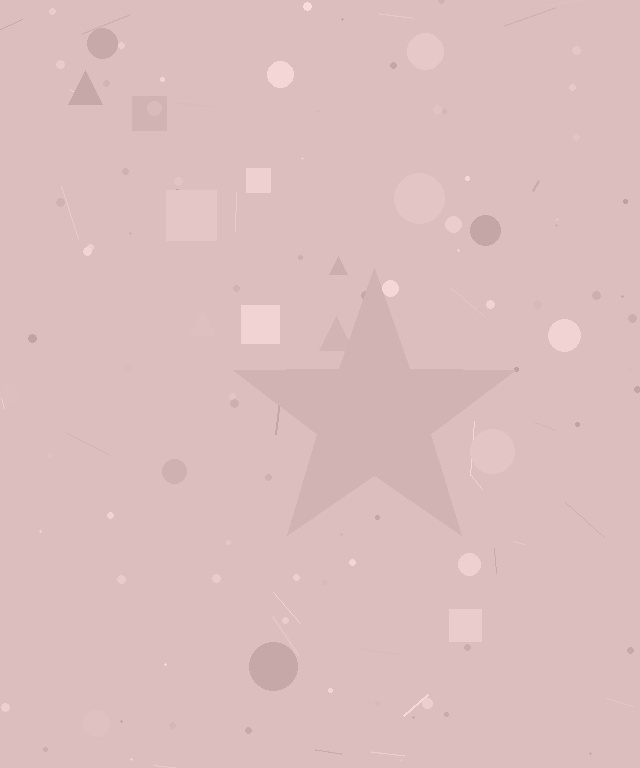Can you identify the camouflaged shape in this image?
The camouflaged shape is a star.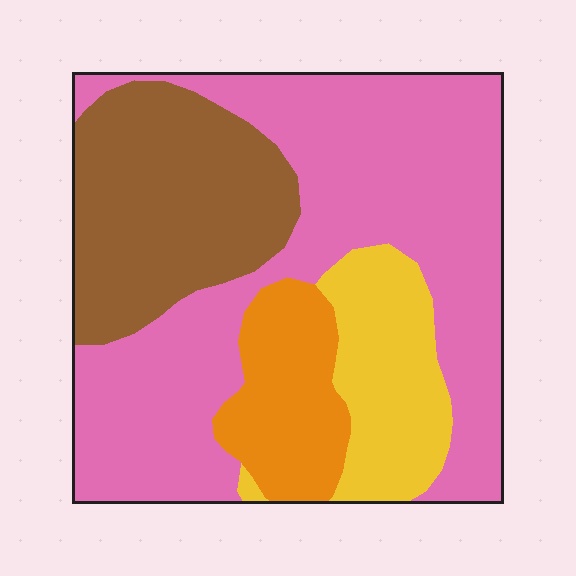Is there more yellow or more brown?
Brown.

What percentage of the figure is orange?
Orange covers 12% of the figure.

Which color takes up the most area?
Pink, at roughly 50%.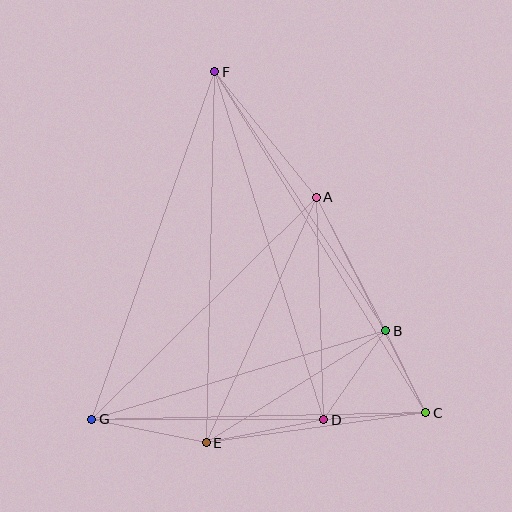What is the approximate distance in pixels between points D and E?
The distance between D and E is approximately 120 pixels.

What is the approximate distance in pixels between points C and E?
The distance between C and E is approximately 221 pixels.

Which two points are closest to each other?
Points B and C are closest to each other.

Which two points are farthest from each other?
Points C and F are farthest from each other.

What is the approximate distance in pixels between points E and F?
The distance between E and F is approximately 371 pixels.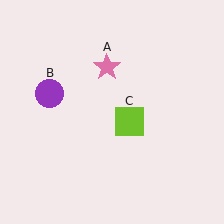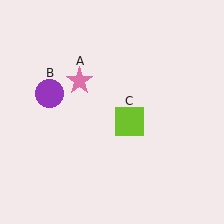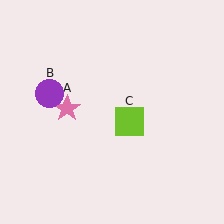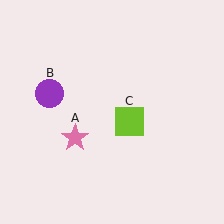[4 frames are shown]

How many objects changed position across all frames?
1 object changed position: pink star (object A).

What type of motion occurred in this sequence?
The pink star (object A) rotated counterclockwise around the center of the scene.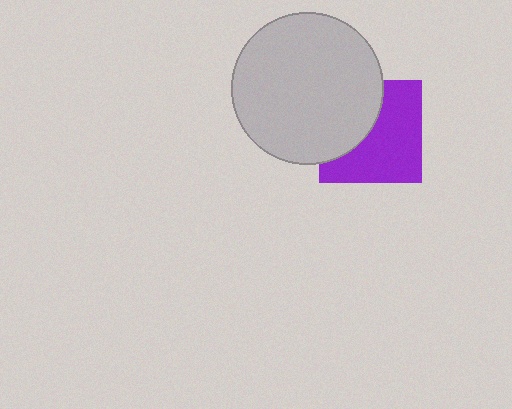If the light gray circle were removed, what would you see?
You would see the complete purple square.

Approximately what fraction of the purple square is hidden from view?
Roughly 40% of the purple square is hidden behind the light gray circle.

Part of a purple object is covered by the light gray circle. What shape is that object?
It is a square.